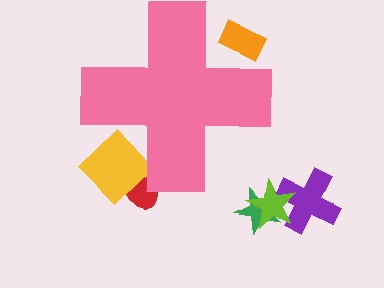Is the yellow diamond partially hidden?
Yes, the yellow diamond is partially hidden behind the pink cross.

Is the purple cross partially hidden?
No, the purple cross is fully visible.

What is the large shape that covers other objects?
A pink cross.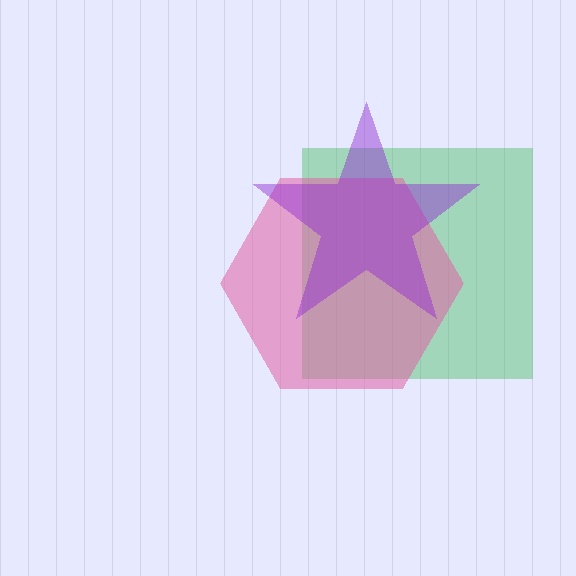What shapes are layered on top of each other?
The layered shapes are: a green square, a pink hexagon, a purple star.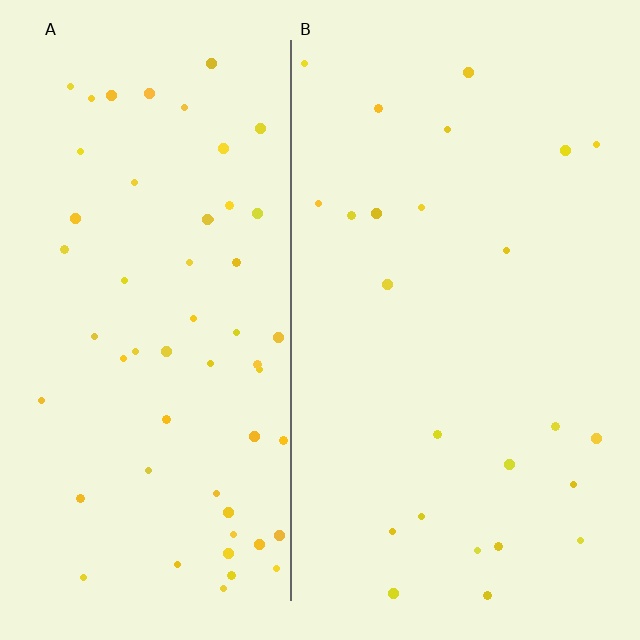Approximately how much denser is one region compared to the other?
Approximately 2.4× — region A over region B.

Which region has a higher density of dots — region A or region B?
A (the left).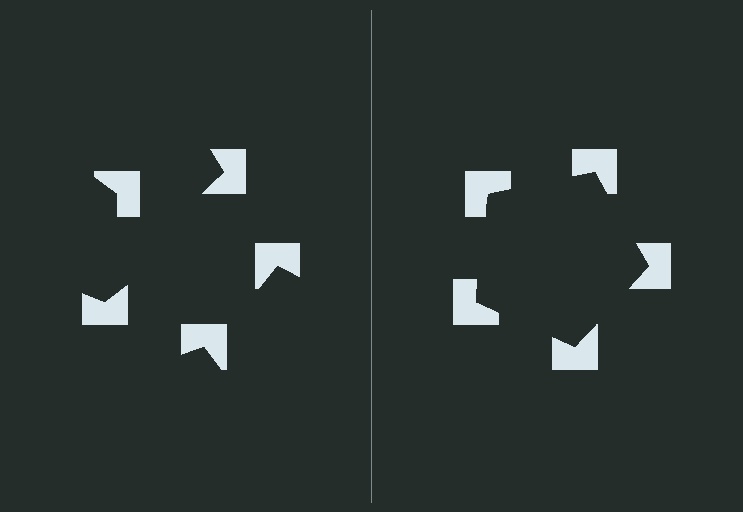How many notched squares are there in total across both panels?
10 — 5 on each side.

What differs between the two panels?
The notched squares are positioned identically on both sides; only the wedge orientations differ. On the right they align to a pentagon; on the left they are misaligned.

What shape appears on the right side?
An illusory pentagon.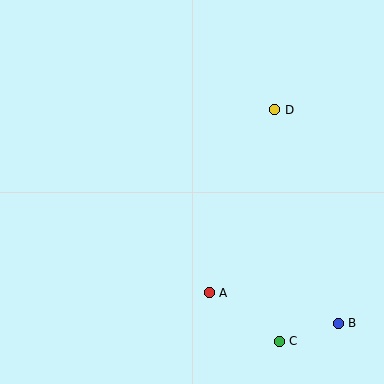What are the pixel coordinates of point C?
Point C is at (279, 341).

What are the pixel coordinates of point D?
Point D is at (275, 110).